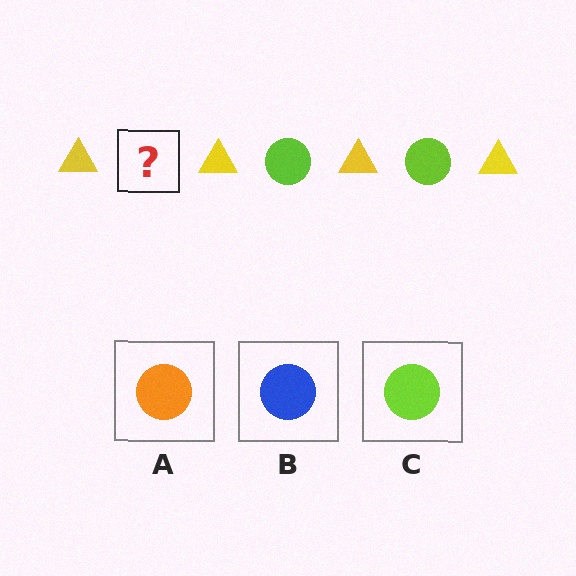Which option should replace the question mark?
Option C.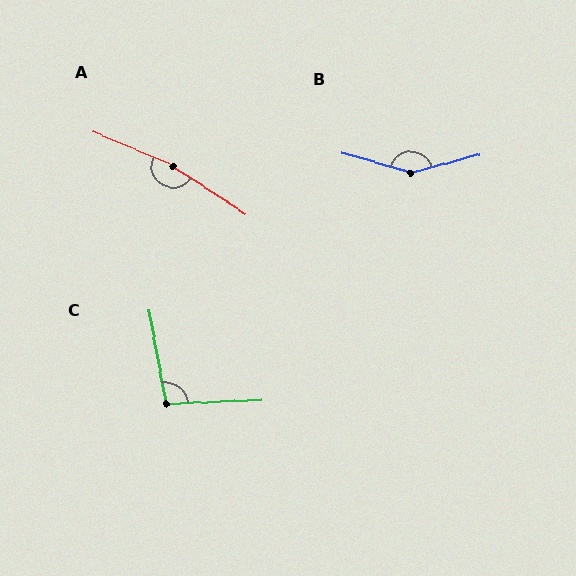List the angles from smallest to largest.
C (98°), B (149°), A (170°).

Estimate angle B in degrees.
Approximately 149 degrees.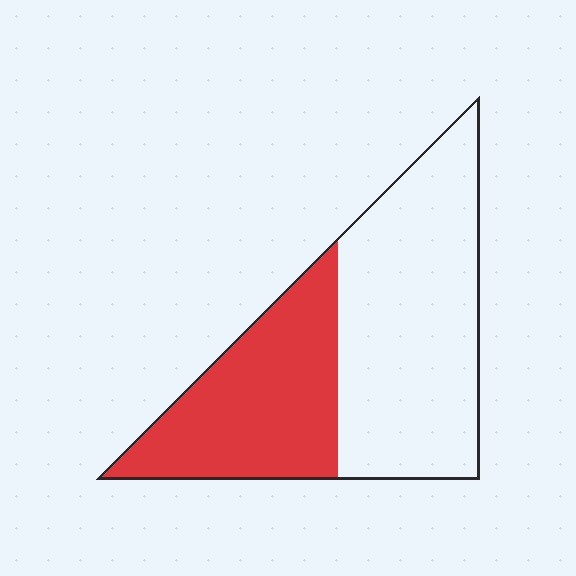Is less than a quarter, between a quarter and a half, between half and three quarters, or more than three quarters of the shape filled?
Between a quarter and a half.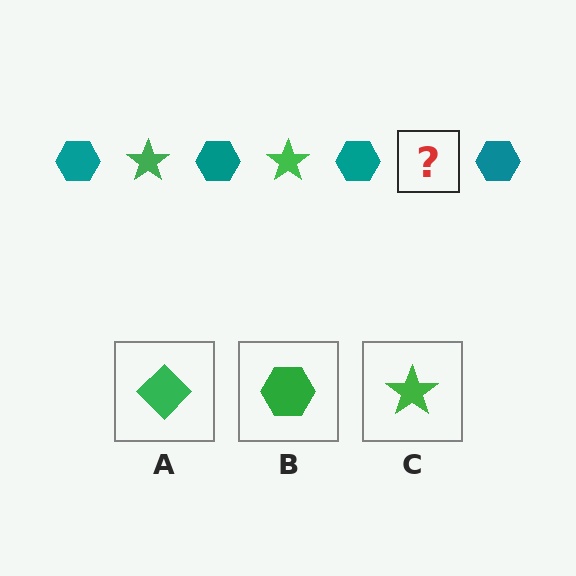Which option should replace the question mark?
Option C.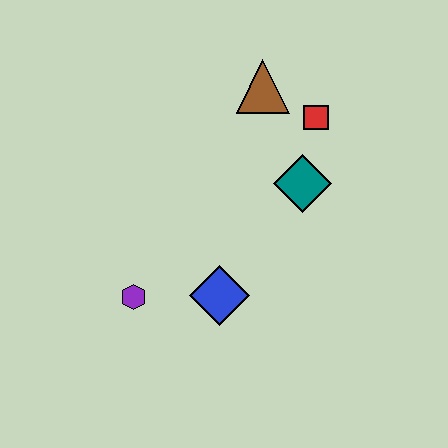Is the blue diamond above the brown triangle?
No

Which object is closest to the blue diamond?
The purple hexagon is closest to the blue diamond.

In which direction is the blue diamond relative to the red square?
The blue diamond is below the red square.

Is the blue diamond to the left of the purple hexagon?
No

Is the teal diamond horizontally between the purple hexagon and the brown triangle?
No